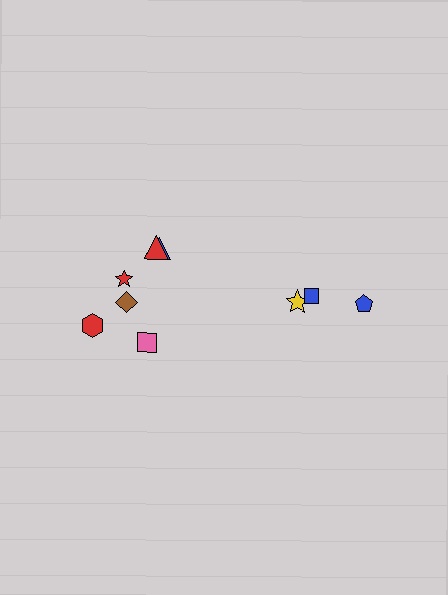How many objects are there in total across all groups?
There are 9 objects.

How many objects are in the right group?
There are 3 objects.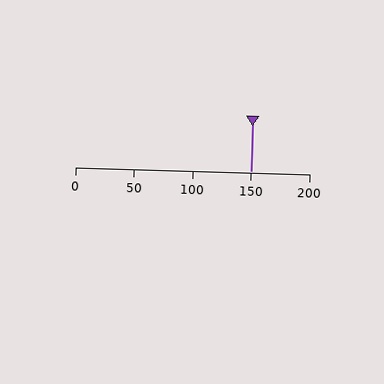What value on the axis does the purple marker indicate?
The marker indicates approximately 150.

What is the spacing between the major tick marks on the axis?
The major ticks are spaced 50 apart.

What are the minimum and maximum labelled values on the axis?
The axis runs from 0 to 200.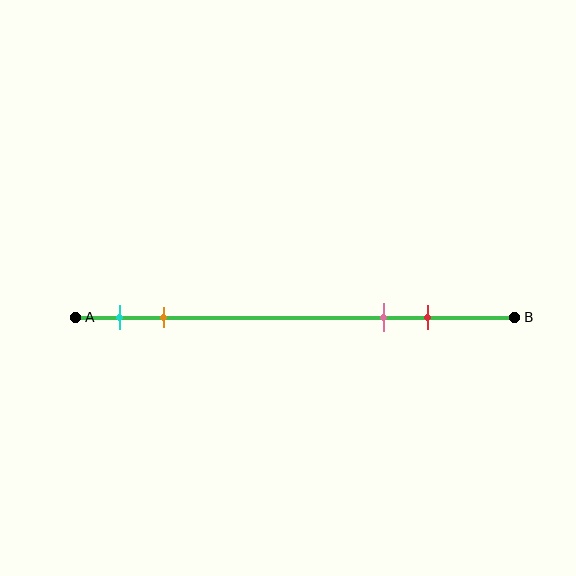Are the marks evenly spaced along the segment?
No, the marks are not evenly spaced.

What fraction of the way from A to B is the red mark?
The red mark is approximately 80% (0.8) of the way from A to B.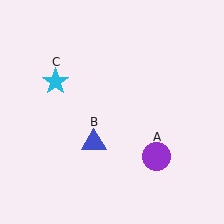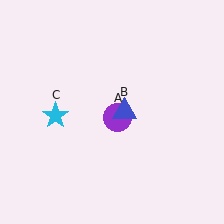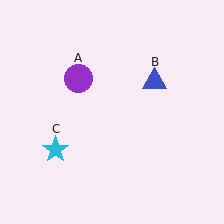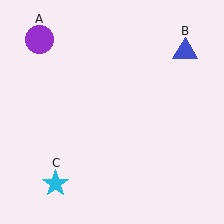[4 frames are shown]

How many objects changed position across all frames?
3 objects changed position: purple circle (object A), blue triangle (object B), cyan star (object C).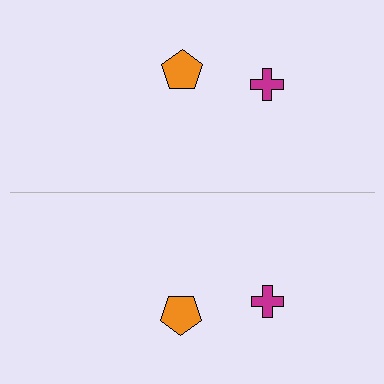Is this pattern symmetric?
Yes, this pattern has bilateral (reflection) symmetry.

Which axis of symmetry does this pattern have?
The pattern has a horizontal axis of symmetry running through the center of the image.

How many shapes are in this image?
There are 4 shapes in this image.